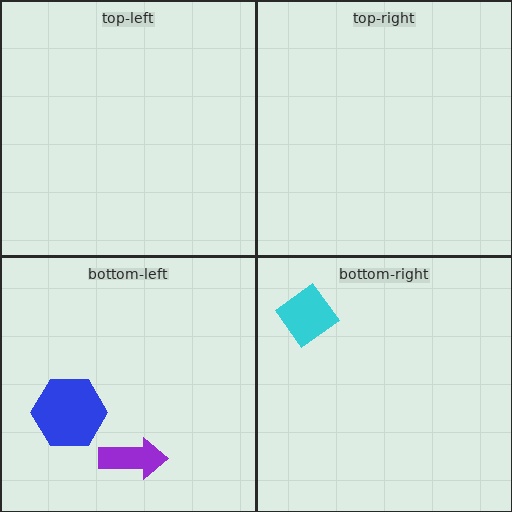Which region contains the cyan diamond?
The bottom-right region.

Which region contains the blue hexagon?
The bottom-left region.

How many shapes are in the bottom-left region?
2.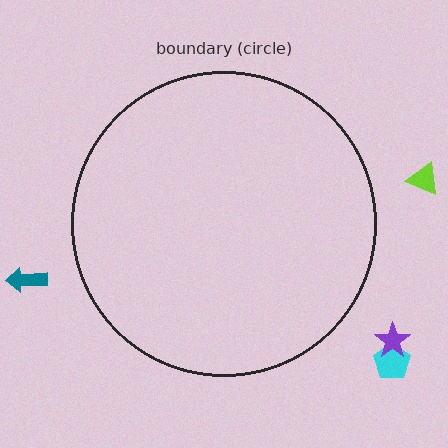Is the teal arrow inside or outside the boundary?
Outside.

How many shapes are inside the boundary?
0 inside, 4 outside.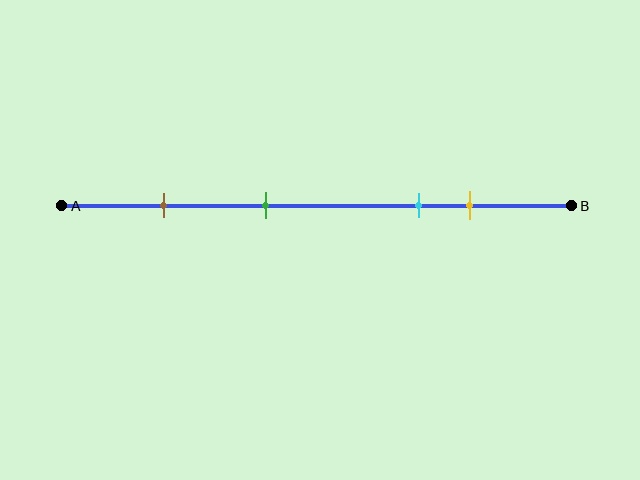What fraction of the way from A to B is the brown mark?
The brown mark is approximately 20% (0.2) of the way from A to B.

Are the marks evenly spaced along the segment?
No, the marks are not evenly spaced.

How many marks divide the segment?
There are 4 marks dividing the segment.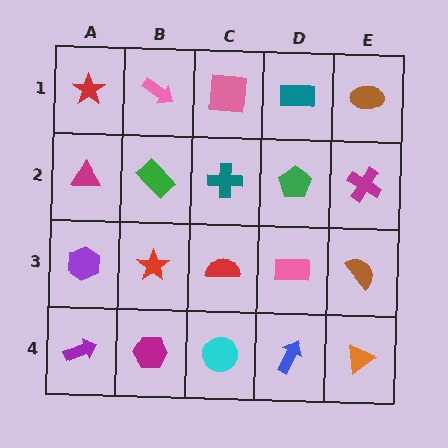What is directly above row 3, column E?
A magenta cross.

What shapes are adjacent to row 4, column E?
A brown semicircle (row 3, column E), a blue arrow (row 4, column D).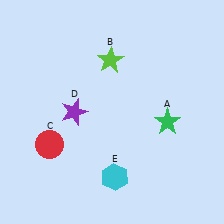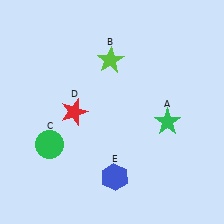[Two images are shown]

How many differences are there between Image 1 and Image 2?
There are 3 differences between the two images.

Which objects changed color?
C changed from red to green. D changed from purple to red. E changed from cyan to blue.